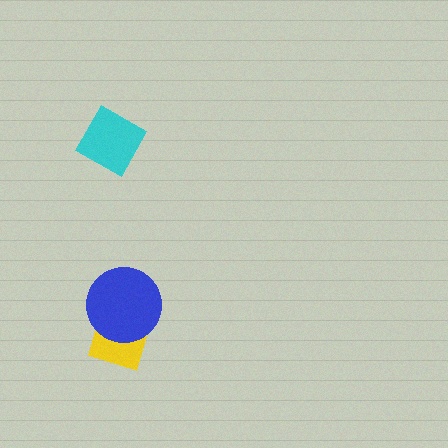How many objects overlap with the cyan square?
0 objects overlap with the cyan square.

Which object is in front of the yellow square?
The blue circle is in front of the yellow square.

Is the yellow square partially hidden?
Yes, it is partially covered by another shape.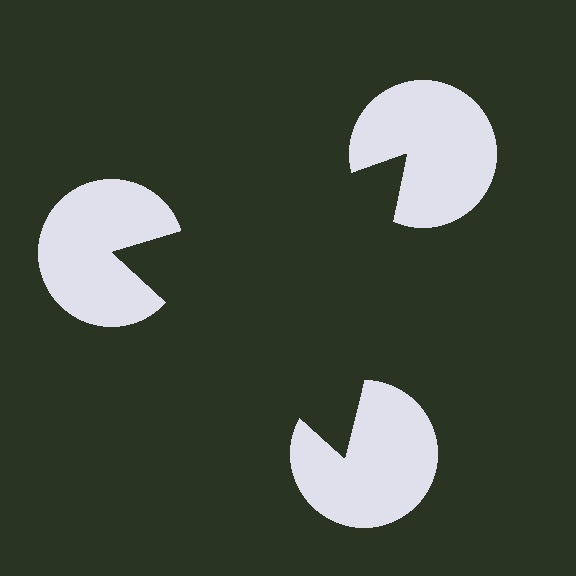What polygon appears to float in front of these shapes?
An illusory triangle — its edges are inferred from the aligned wedge cuts in the pac-man discs, not physically drawn.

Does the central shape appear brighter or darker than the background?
It typically appears slightly darker than the background, even though no actual brightness change is drawn.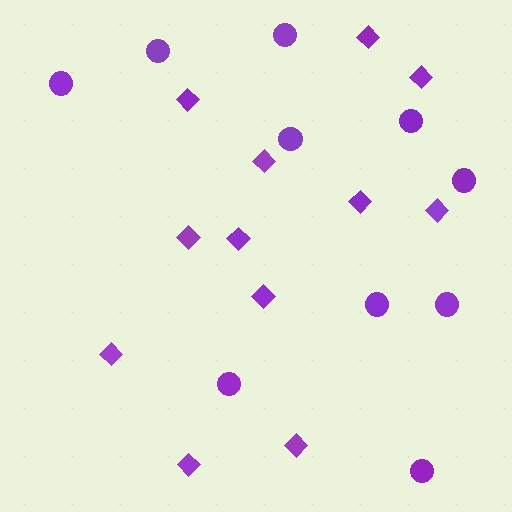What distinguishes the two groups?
There are 2 groups: one group of diamonds (12) and one group of circles (10).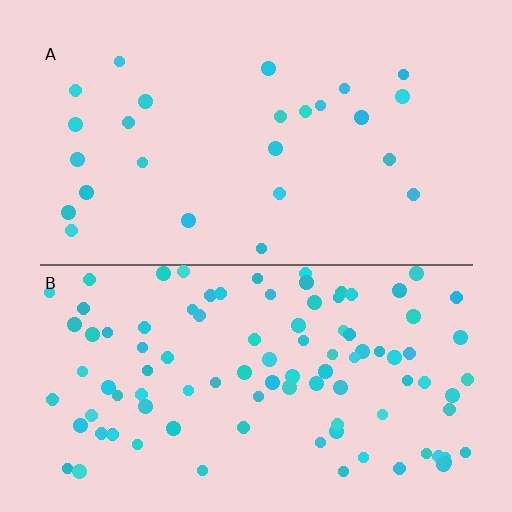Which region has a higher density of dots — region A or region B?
B (the bottom).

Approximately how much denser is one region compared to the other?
Approximately 3.9× — region B over region A.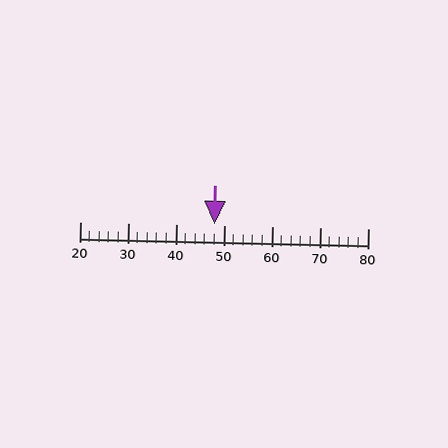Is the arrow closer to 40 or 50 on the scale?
The arrow is closer to 50.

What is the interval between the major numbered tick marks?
The major tick marks are spaced 10 units apart.